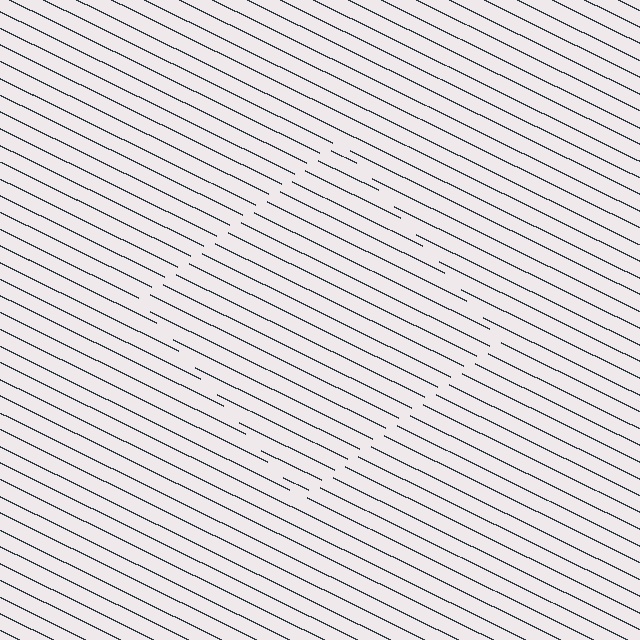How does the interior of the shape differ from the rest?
The interior of the shape contains the same grating, shifted by half a period — the contour is defined by the phase discontinuity where line-ends from the inner and outer gratings abut.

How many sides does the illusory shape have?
4 sides — the line-ends trace a square.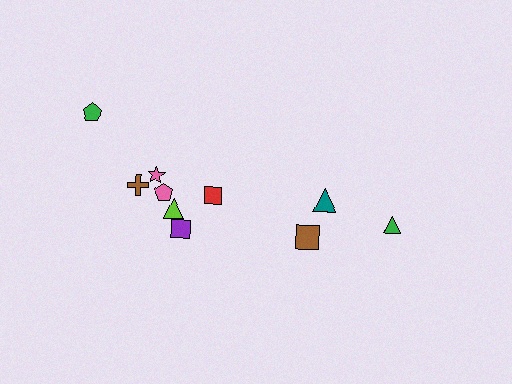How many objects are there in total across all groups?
There are 10 objects.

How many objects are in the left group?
There are 7 objects.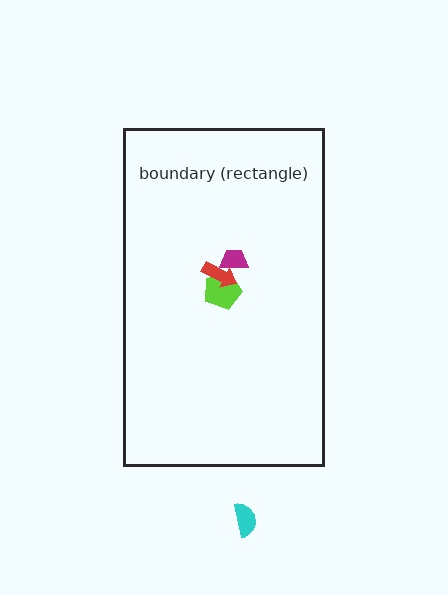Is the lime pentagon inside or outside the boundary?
Inside.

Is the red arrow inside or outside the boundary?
Inside.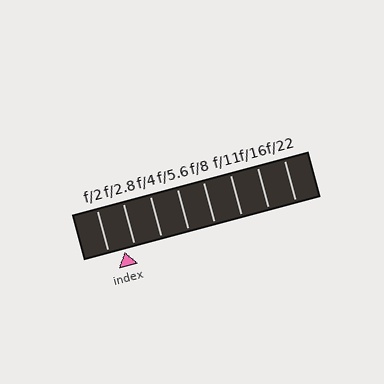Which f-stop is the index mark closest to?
The index mark is closest to f/2.8.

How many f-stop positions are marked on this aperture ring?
There are 8 f-stop positions marked.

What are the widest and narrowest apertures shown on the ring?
The widest aperture shown is f/2 and the narrowest is f/22.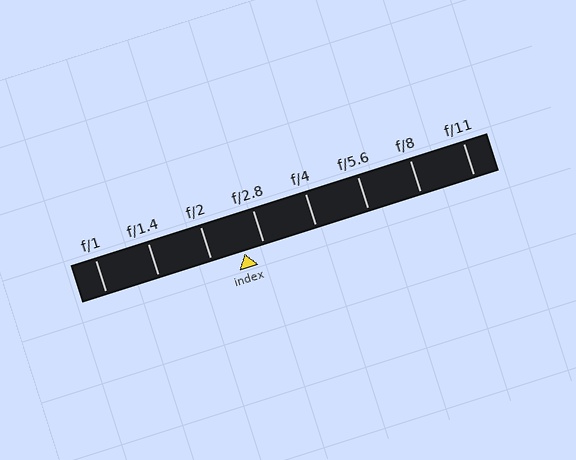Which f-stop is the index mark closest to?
The index mark is closest to f/2.8.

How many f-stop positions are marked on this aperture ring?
There are 8 f-stop positions marked.